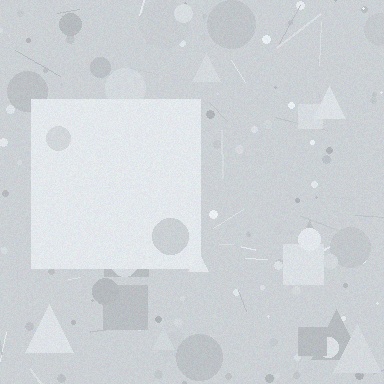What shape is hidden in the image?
A square is hidden in the image.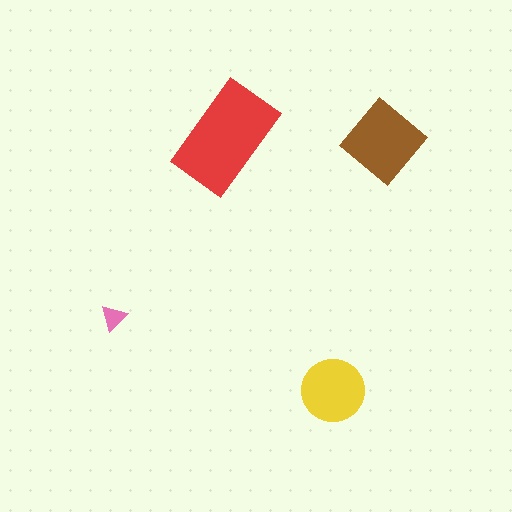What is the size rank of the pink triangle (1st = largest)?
4th.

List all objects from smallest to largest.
The pink triangle, the yellow circle, the brown diamond, the red rectangle.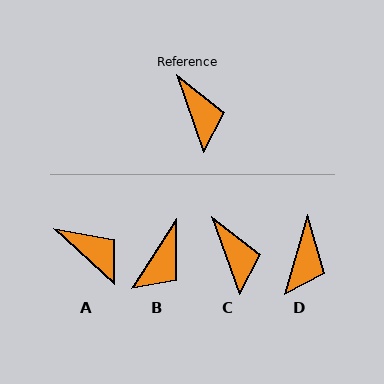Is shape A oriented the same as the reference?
No, it is off by about 28 degrees.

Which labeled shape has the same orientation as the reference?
C.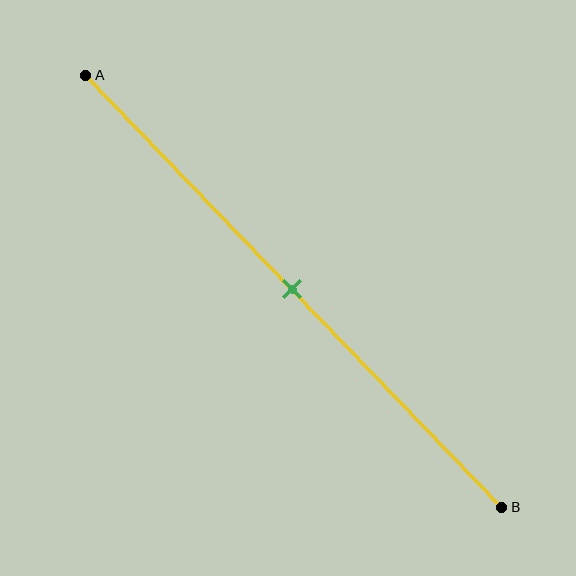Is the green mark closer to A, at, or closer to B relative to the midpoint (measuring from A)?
The green mark is approximately at the midpoint of segment AB.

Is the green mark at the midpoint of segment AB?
Yes, the mark is approximately at the midpoint.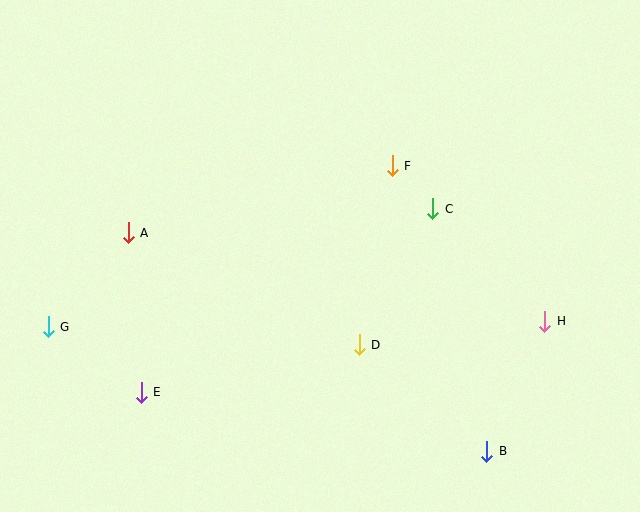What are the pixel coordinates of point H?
Point H is at (545, 321).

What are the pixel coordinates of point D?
Point D is at (359, 345).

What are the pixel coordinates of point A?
Point A is at (128, 233).